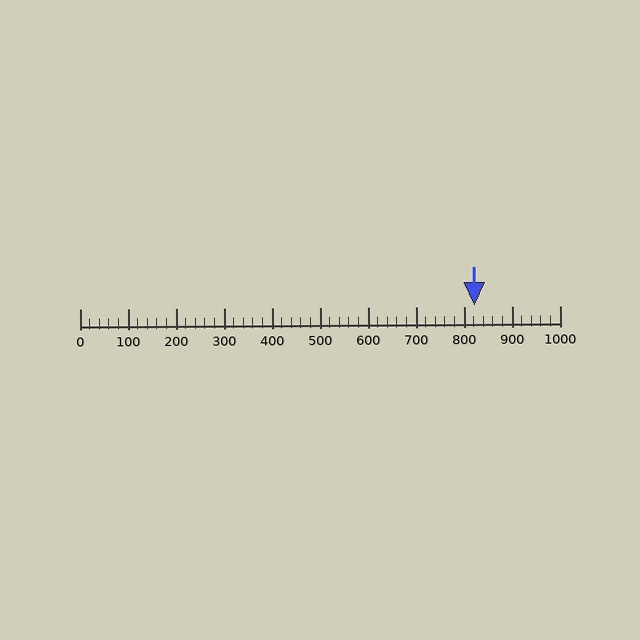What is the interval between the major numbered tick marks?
The major tick marks are spaced 100 units apart.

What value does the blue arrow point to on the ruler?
The blue arrow points to approximately 821.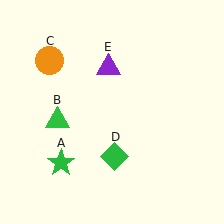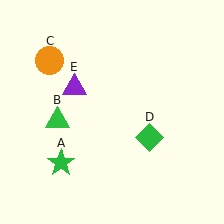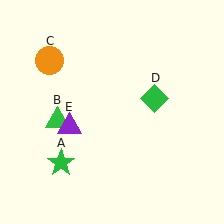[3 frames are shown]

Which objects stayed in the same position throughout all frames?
Green star (object A) and green triangle (object B) and orange circle (object C) remained stationary.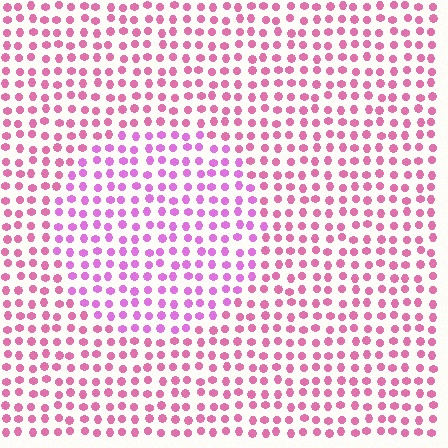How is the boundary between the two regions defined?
The boundary is defined purely by a slight shift in hue (about 29 degrees). Spacing, size, and orientation are identical on both sides.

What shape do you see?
I see a circle.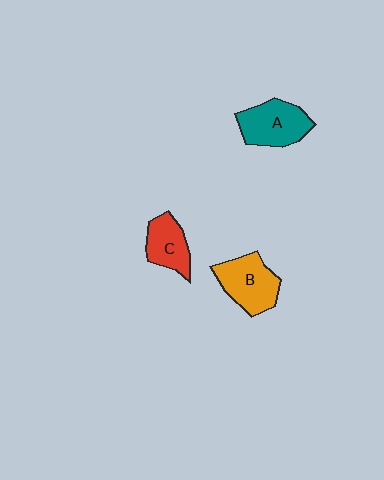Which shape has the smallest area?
Shape C (red).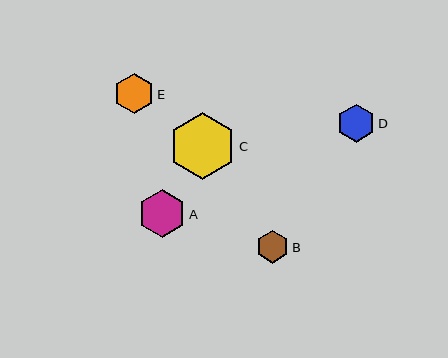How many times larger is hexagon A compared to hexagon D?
Hexagon A is approximately 1.3 times the size of hexagon D.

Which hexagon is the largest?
Hexagon C is the largest with a size of approximately 67 pixels.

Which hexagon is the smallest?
Hexagon B is the smallest with a size of approximately 33 pixels.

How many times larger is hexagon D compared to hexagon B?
Hexagon D is approximately 1.2 times the size of hexagon B.